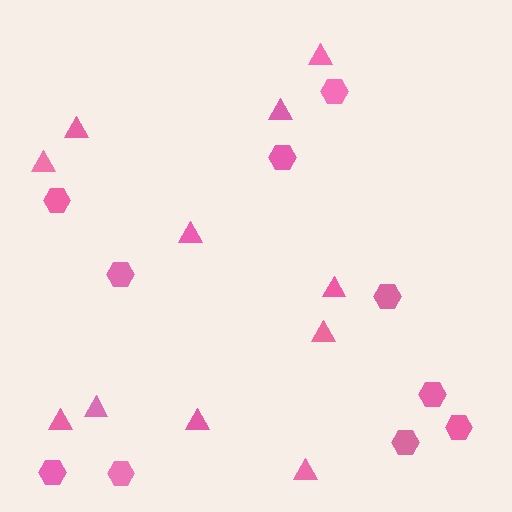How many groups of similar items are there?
There are 2 groups: one group of hexagons (10) and one group of triangles (11).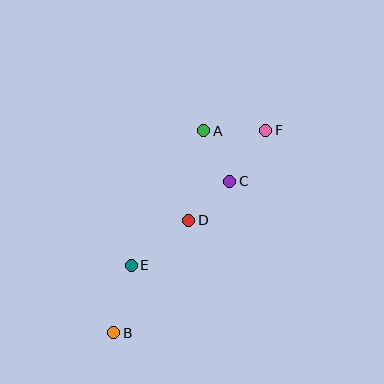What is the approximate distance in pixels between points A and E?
The distance between A and E is approximately 153 pixels.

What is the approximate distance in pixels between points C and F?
The distance between C and F is approximately 62 pixels.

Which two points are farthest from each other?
Points B and F are farthest from each other.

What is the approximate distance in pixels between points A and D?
The distance between A and D is approximately 91 pixels.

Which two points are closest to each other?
Points C and D are closest to each other.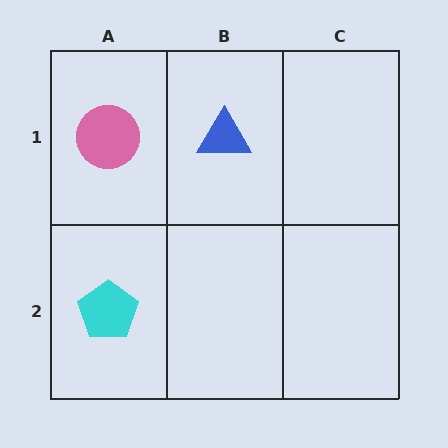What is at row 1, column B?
A blue triangle.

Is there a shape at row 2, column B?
No, that cell is empty.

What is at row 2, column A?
A cyan pentagon.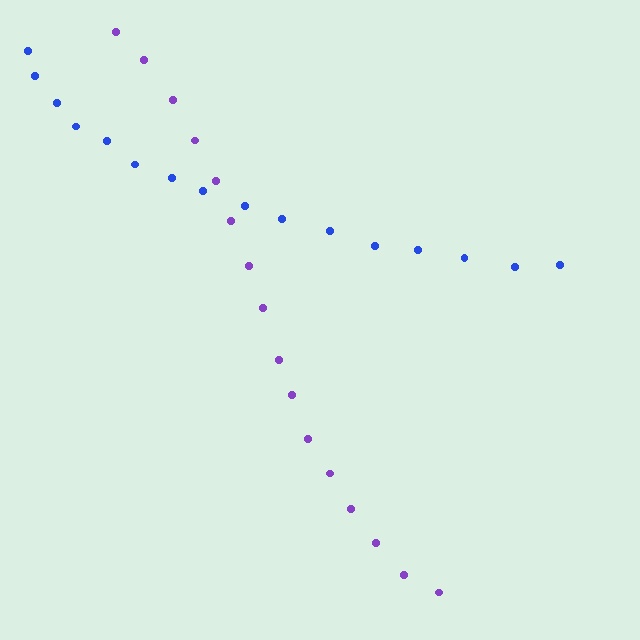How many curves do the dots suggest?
There are 2 distinct paths.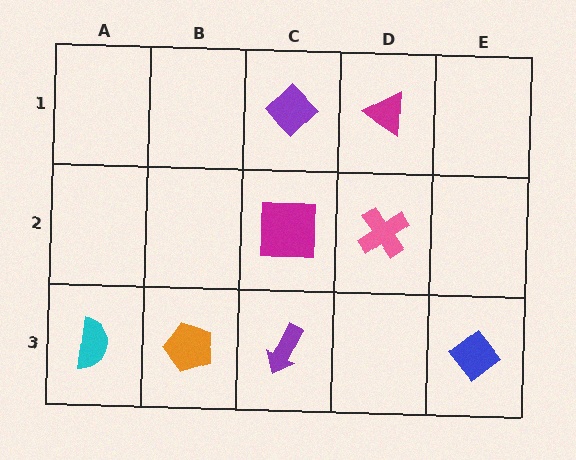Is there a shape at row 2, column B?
No, that cell is empty.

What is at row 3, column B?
An orange pentagon.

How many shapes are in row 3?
4 shapes.